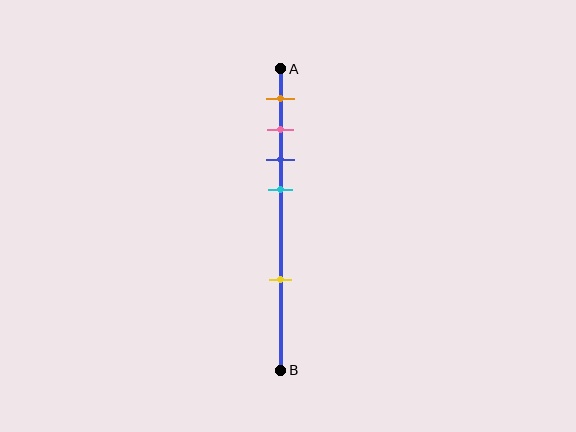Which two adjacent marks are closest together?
The pink and blue marks are the closest adjacent pair.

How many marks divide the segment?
There are 5 marks dividing the segment.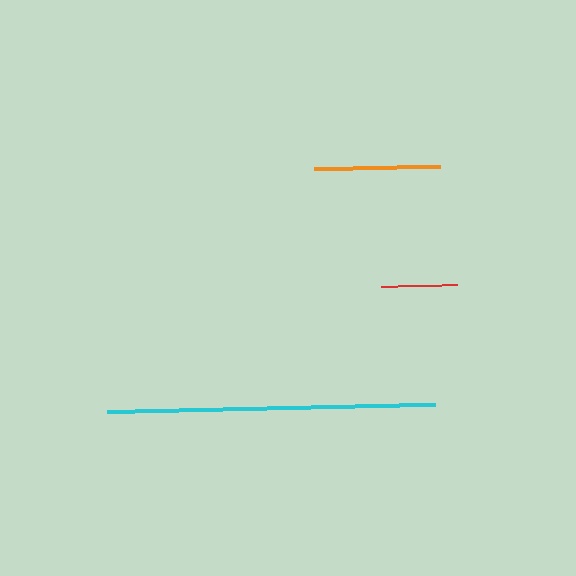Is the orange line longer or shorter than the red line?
The orange line is longer than the red line.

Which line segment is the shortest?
The red line is the shortest at approximately 76 pixels.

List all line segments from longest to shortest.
From longest to shortest: cyan, orange, red.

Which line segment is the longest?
The cyan line is the longest at approximately 329 pixels.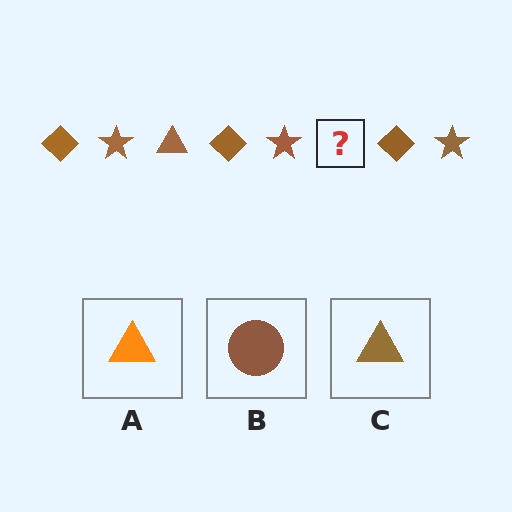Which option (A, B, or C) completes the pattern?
C.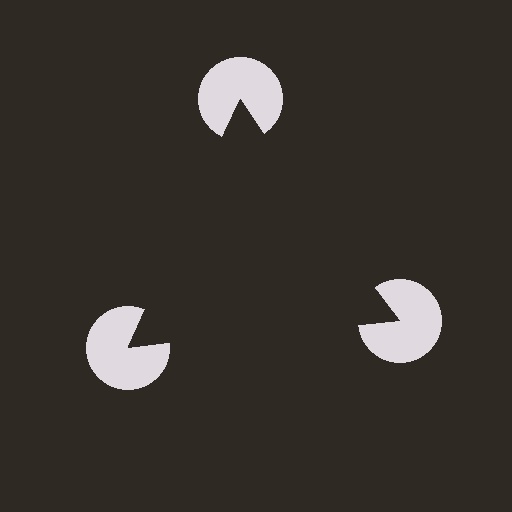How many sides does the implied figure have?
3 sides.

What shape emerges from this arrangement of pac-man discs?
An illusory triangle — its edges are inferred from the aligned wedge cuts in the pac-man discs, not physically drawn.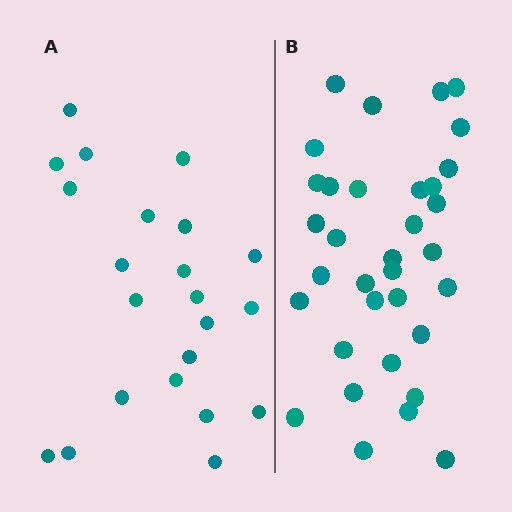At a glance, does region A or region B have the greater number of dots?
Region B (the right region) has more dots.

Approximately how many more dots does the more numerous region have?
Region B has roughly 12 or so more dots than region A.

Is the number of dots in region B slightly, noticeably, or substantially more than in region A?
Region B has substantially more. The ratio is roughly 1.5 to 1.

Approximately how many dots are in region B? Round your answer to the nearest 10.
About 30 dots. (The exact count is 34, which rounds to 30.)